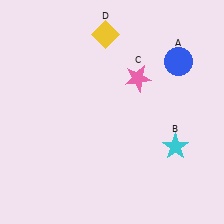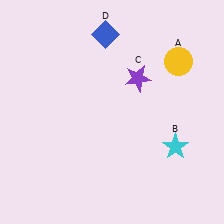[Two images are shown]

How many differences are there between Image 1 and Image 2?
There are 3 differences between the two images.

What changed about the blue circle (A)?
In Image 1, A is blue. In Image 2, it changed to yellow.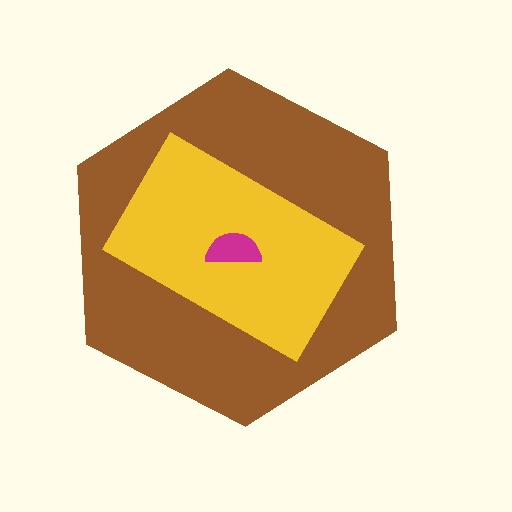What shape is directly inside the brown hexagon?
The yellow rectangle.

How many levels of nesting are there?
3.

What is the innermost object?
The magenta semicircle.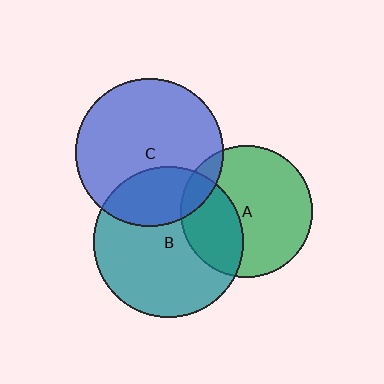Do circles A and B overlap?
Yes.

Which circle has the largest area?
Circle B (teal).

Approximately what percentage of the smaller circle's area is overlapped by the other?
Approximately 35%.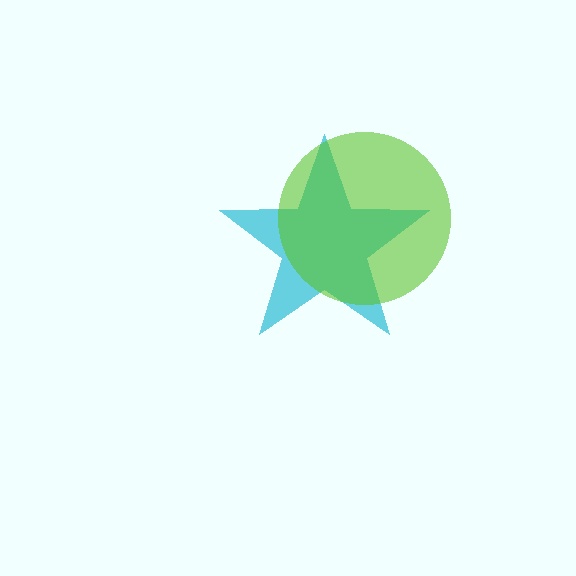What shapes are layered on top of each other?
The layered shapes are: a cyan star, a lime circle.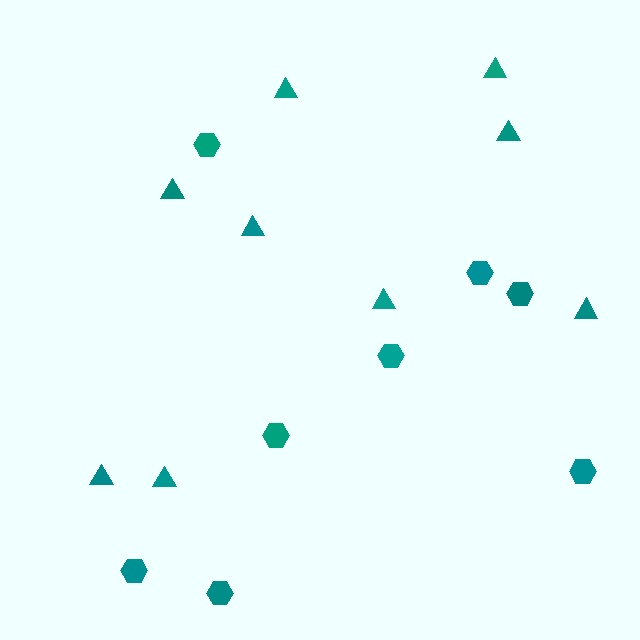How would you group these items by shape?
There are 2 groups: one group of triangles (9) and one group of hexagons (8).